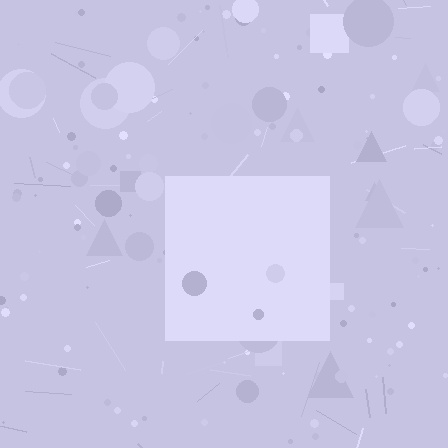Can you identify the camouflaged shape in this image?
The camouflaged shape is a square.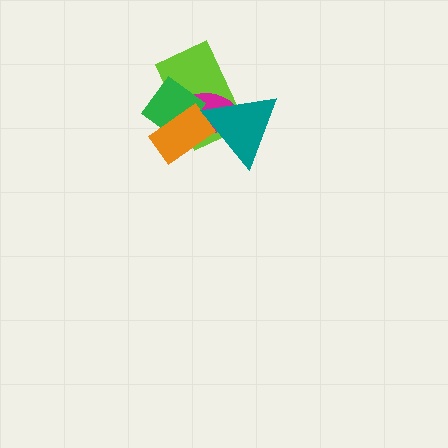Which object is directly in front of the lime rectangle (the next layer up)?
The magenta ellipse is directly in front of the lime rectangle.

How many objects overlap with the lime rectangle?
4 objects overlap with the lime rectangle.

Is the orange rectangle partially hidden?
Yes, it is partially covered by another shape.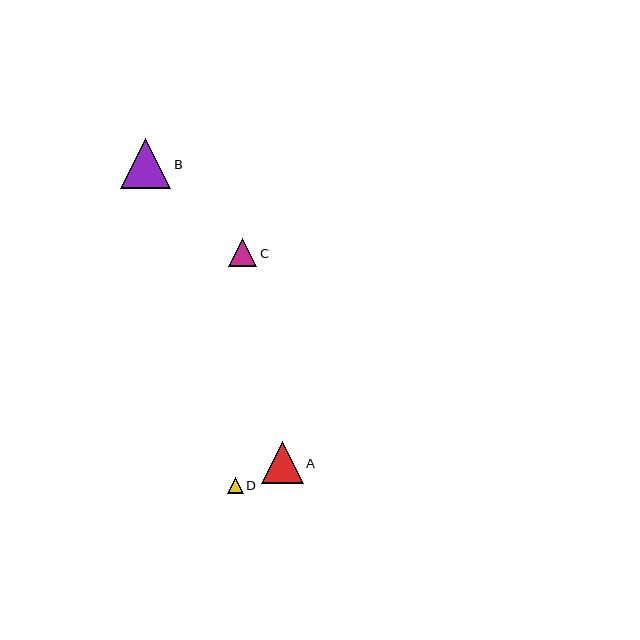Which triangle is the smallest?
Triangle D is the smallest with a size of approximately 15 pixels.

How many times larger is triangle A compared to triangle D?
Triangle A is approximately 2.7 times the size of triangle D.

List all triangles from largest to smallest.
From largest to smallest: B, A, C, D.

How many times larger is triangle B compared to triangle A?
Triangle B is approximately 1.2 times the size of triangle A.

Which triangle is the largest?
Triangle B is the largest with a size of approximately 50 pixels.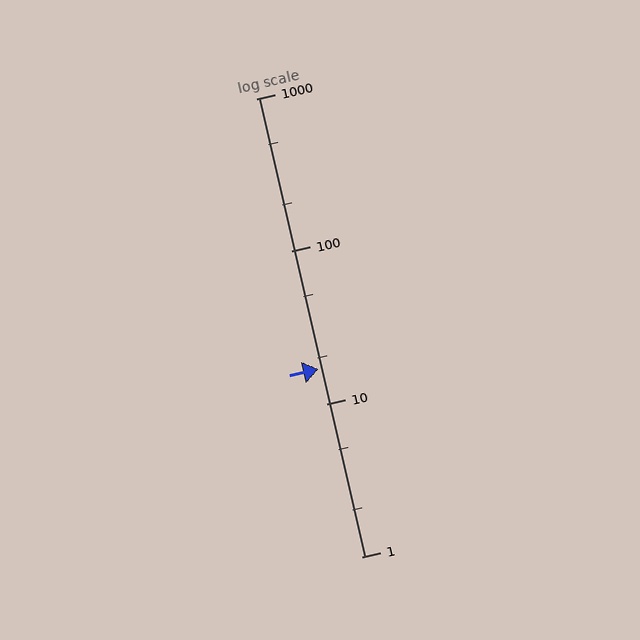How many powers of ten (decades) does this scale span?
The scale spans 3 decades, from 1 to 1000.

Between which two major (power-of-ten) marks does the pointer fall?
The pointer is between 10 and 100.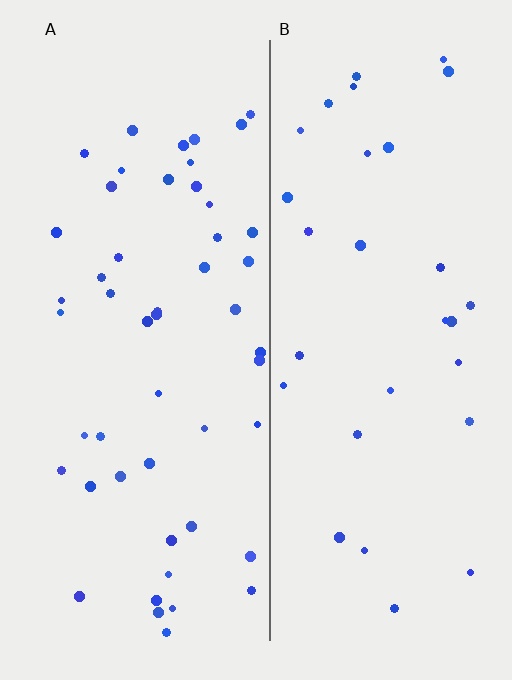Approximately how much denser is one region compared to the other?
Approximately 1.7× — region A over region B.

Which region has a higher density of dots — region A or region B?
A (the left).